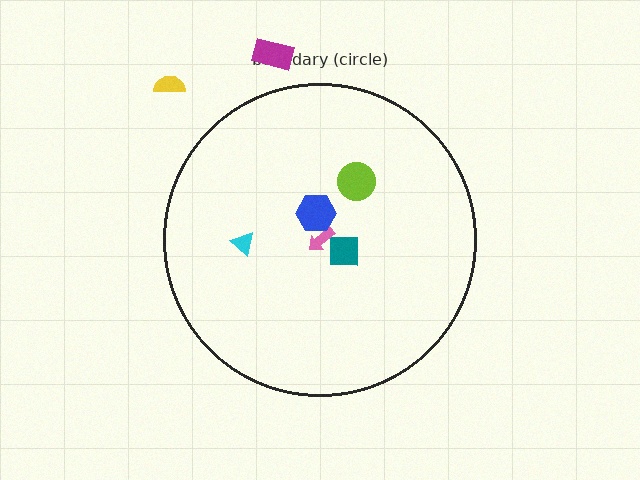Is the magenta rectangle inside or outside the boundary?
Outside.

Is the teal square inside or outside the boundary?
Inside.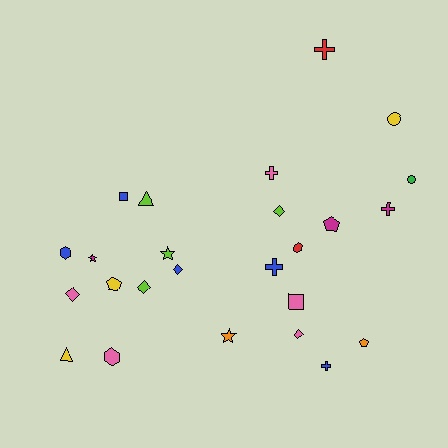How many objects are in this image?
There are 25 objects.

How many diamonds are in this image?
There are 5 diamonds.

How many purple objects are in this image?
There are no purple objects.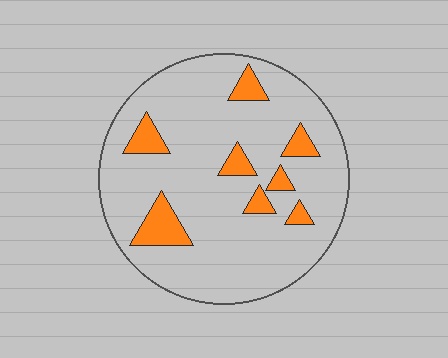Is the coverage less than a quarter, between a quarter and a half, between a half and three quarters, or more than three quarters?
Less than a quarter.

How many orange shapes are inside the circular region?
8.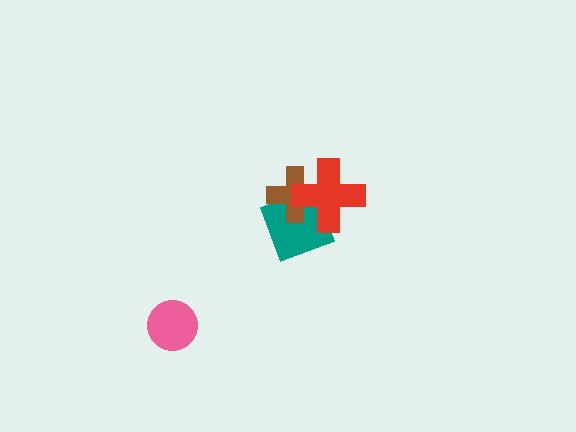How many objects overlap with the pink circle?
0 objects overlap with the pink circle.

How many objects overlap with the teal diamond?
2 objects overlap with the teal diamond.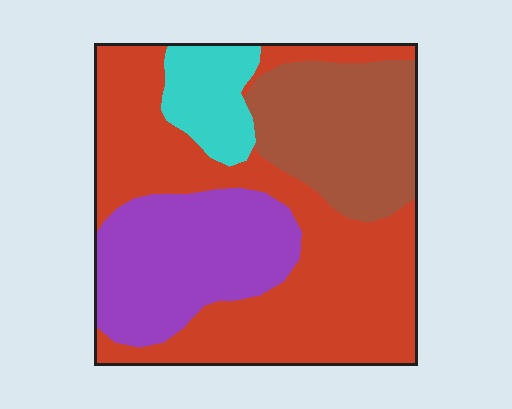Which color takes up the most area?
Red, at roughly 45%.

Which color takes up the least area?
Cyan, at roughly 10%.